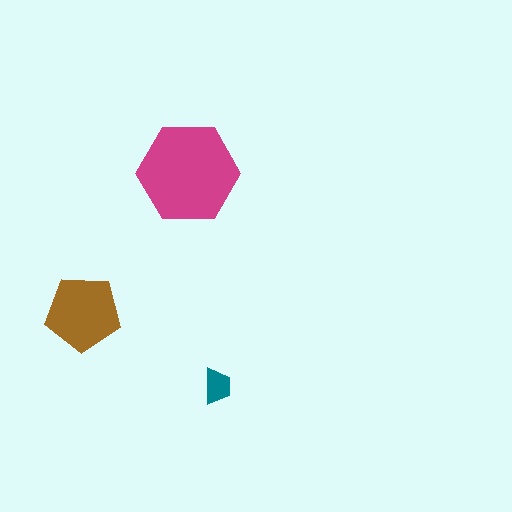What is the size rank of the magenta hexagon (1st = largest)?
1st.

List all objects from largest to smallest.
The magenta hexagon, the brown pentagon, the teal trapezoid.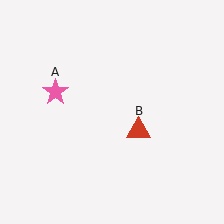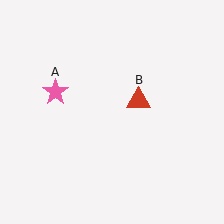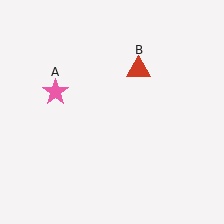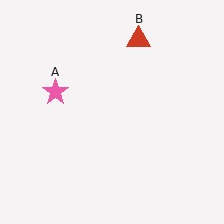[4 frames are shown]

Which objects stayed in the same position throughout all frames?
Pink star (object A) remained stationary.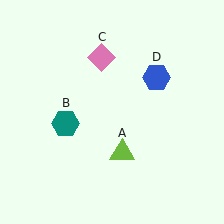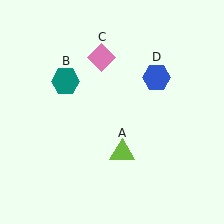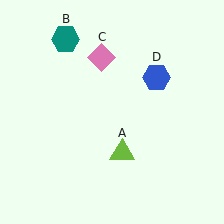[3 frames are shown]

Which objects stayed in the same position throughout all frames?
Lime triangle (object A) and pink diamond (object C) and blue hexagon (object D) remained stationary.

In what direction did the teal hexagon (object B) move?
The teal hexagon (object B) moved up.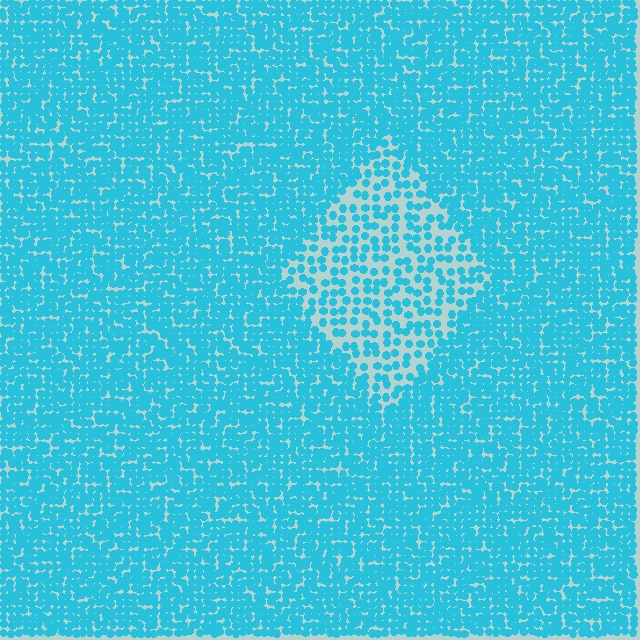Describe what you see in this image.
The image contains small cyan elements arranged at two different densities. A diamond-shaped region is visible where the elements are less densely packed than the surrounding area.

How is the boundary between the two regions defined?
The boundary is defined by a change in element density (approximately 2.2x ratio). All elements are the same color, size, and shape.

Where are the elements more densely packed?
The elements are more densely packed outside the diamond boundary.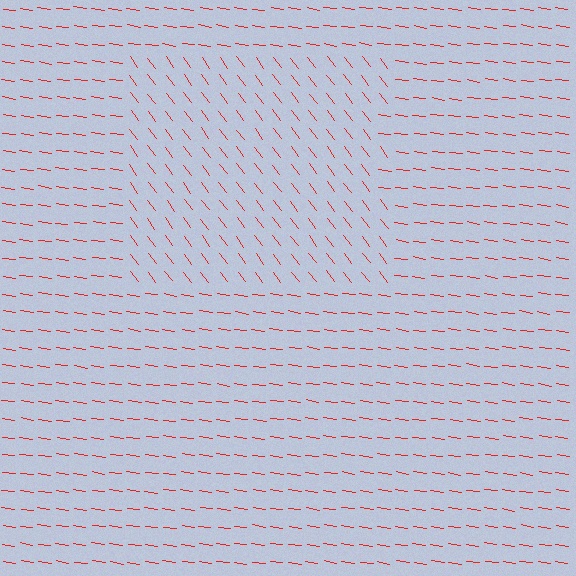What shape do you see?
I see a rectangle.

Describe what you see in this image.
The image is filled with small red line segments. A rectangle region in the image has lines oriented differently from the surrounding lines, creating a visible texture boundary.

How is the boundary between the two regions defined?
The boundary is defined purely by a change in line orientation (approximately 45 degrees difference). All lines are the same color and thickness.